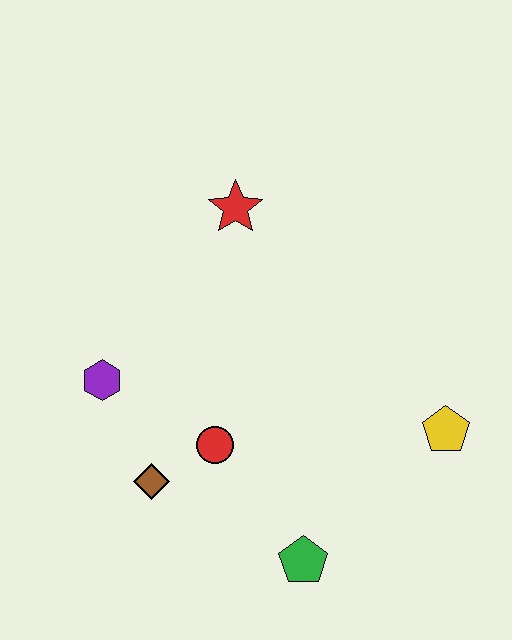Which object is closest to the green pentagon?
The red circle is closest to the green pentagon.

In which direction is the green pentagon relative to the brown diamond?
The green pentagon is to the right of the brown diamond.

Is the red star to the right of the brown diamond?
Yes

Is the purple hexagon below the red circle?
No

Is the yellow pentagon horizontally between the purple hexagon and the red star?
No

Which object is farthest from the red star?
The green pentagon is farthest from the red star.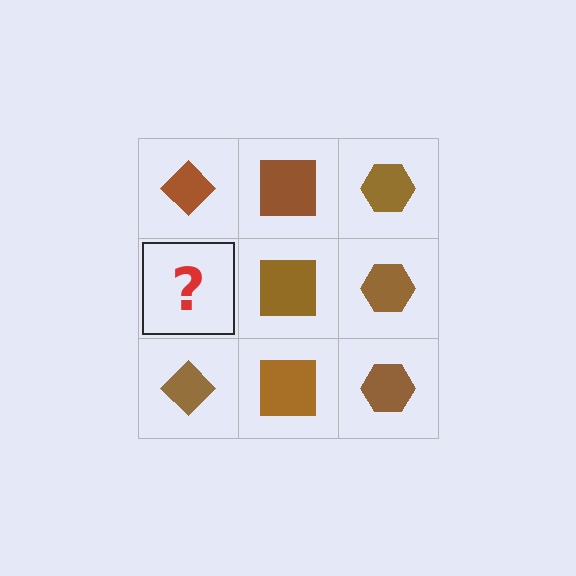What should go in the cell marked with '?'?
The missing cell should contain a brown diamond.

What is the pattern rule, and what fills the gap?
The rule is that each column has a consistent shape. The gap should be filled with a brown diamond.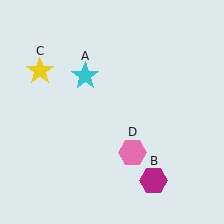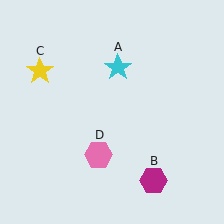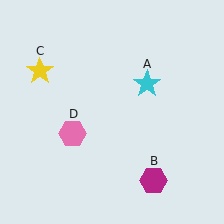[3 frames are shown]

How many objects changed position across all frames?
2 objects changed position: cyan star (object A), pink hexagon (object D).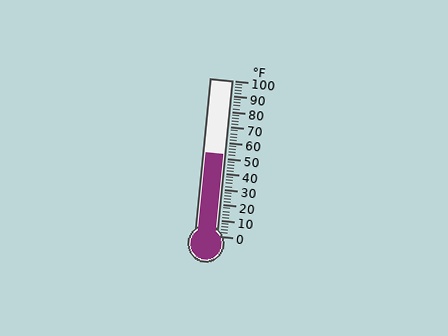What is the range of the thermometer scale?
The thermometer scale ranges from 0°F to 100°F.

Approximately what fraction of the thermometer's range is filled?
The thermometer is filled to approximately 50% of its range.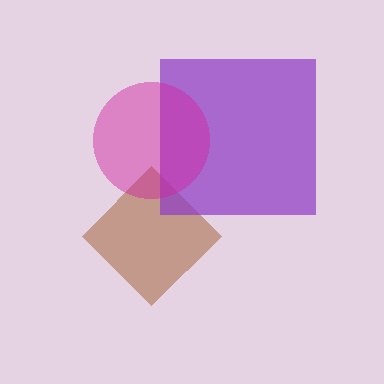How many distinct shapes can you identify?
There are 3 distinct shapes: a brown diamond, a purple square, a magenta circle.